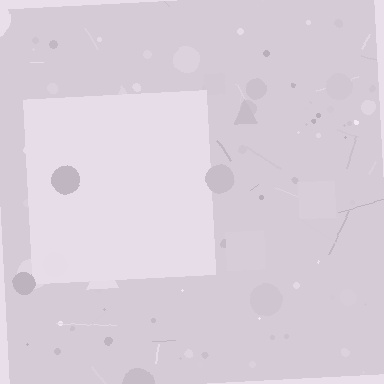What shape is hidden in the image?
A square is hidden in the image.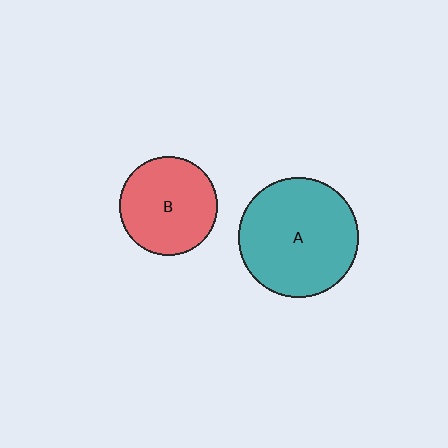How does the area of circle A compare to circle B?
Approximately 1.5 times.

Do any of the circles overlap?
No, none of the circles overlap.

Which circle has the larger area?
Circle A (teal).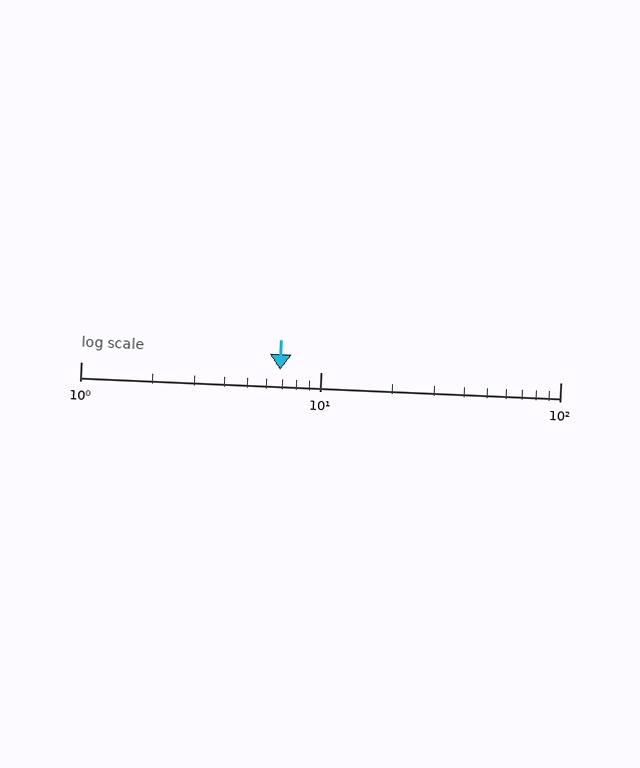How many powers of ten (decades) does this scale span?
The scale spans 2 decades, from 1 to 100.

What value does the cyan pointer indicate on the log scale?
The pointer indicates approximately 6.8.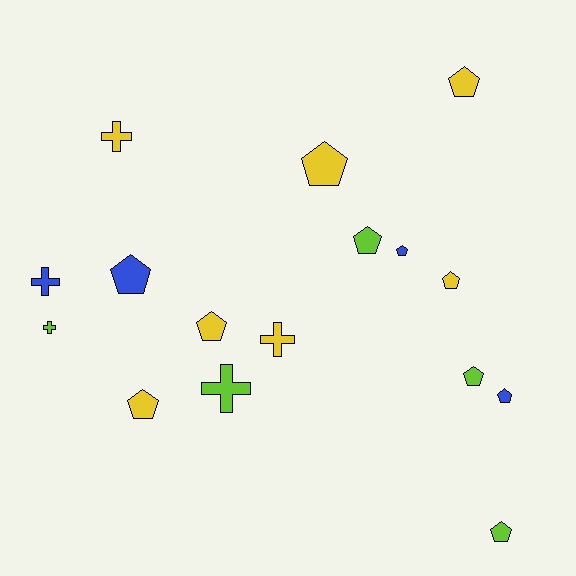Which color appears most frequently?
Yellow, with 7 objects.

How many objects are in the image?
There are 16 objects.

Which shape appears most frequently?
Pentagon, with 11 objects.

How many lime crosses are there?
There are 2 lime crosses.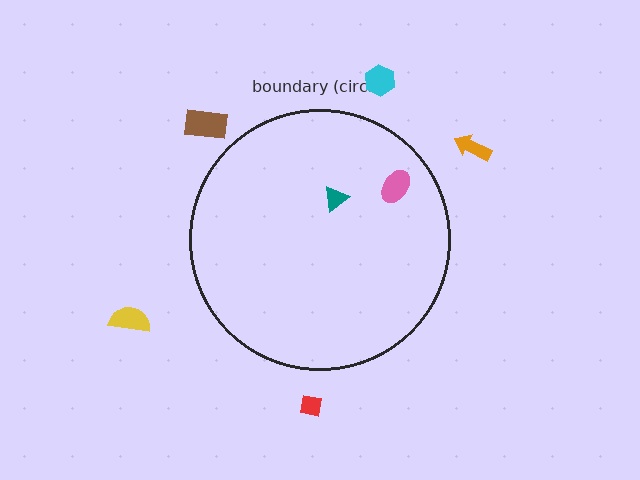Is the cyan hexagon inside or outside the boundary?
Outside.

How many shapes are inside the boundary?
2 inside, 5 outside.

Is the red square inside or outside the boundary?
Outside.